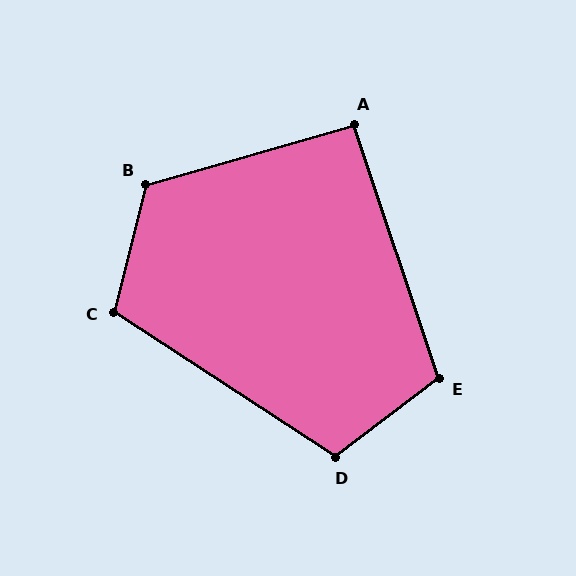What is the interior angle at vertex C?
Approximately 109 degrees (obtuse).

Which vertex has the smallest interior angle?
A, at approximately 93 degrees.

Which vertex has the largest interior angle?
B, at approximately 120 degrees.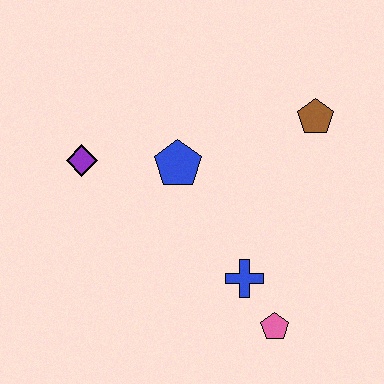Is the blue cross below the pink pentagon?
No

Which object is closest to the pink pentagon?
The blue cross is closest to the pink pentagon.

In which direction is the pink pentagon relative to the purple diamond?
The pink pentagon is to the right of the purple diamond.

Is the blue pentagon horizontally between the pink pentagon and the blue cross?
No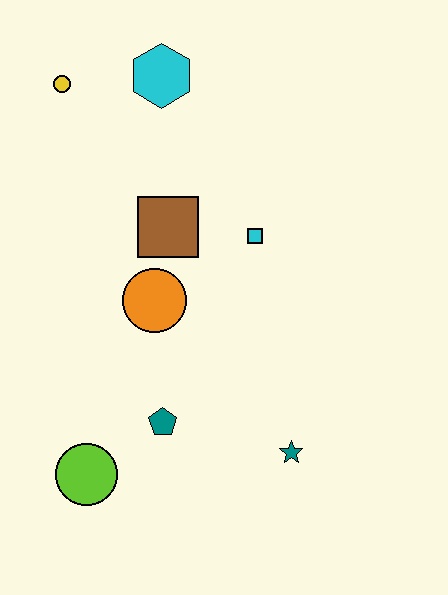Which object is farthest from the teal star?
The yellow circle is farthest from the teal star.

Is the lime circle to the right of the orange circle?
No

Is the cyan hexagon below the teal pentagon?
No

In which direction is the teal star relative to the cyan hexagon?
The teal star is below the cyan hexagon.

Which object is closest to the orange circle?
The brown square is closest to the orange circle.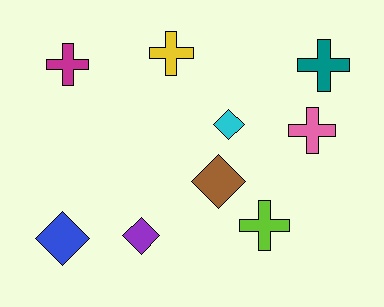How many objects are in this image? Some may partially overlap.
There are 9 objects.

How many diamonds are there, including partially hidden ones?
There are 4 diamonds.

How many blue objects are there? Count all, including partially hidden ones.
There is 1 blue object.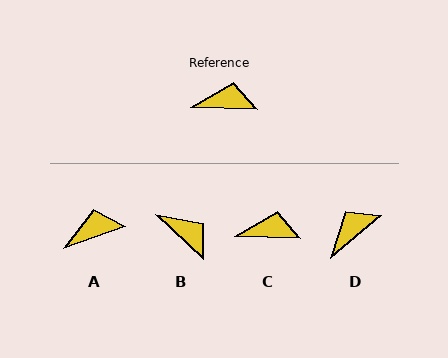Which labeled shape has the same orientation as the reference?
C.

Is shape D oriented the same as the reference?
No, it is off by about 43 degrees.